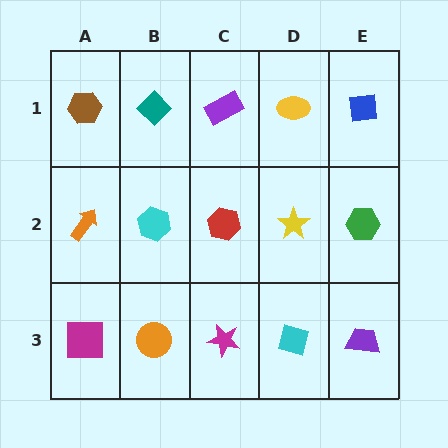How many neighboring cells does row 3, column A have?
2.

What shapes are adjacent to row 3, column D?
A yellow star (row 2, column D), a magenta star (row 3, column C), a purple trapezoid (row 3, column E).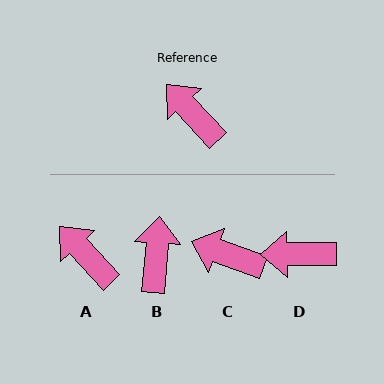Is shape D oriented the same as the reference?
No, it is off by about 47 degrees.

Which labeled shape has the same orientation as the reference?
A.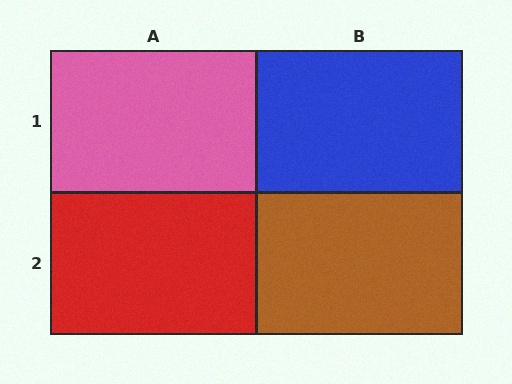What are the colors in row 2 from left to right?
Red, brown.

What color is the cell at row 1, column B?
Blue.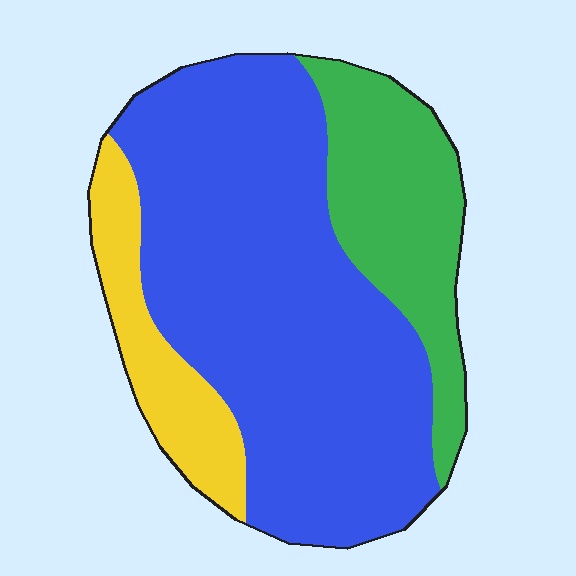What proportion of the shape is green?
Green covers around 20% of the shape.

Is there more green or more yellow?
Green.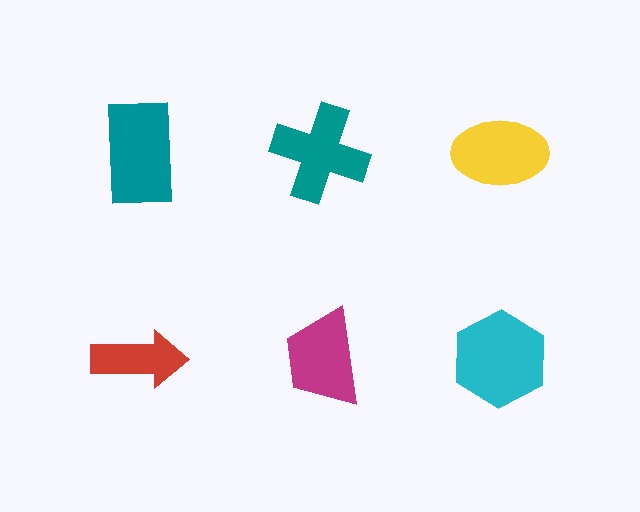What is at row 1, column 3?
A yellow ellipse.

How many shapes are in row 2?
3 shapes.